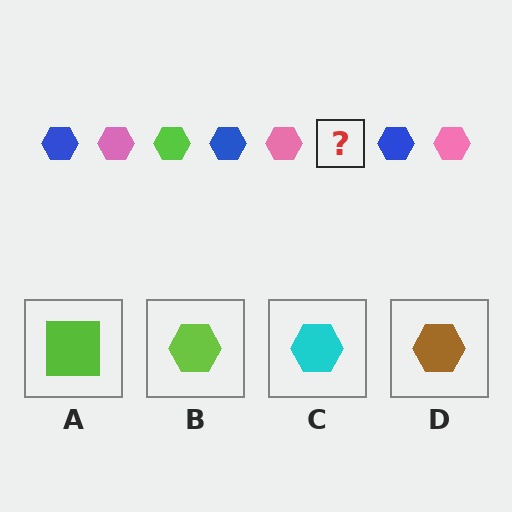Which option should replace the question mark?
Option B.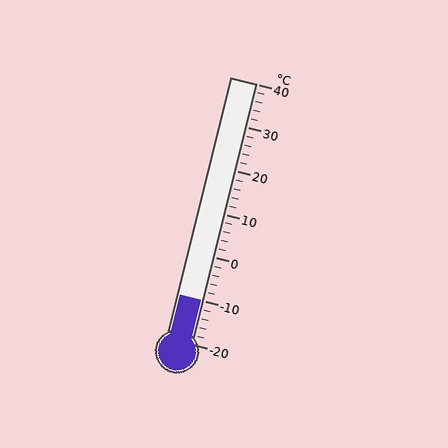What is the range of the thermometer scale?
The thermometer scale ranges from -20°C to 40°C.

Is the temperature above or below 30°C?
The temperature is below 30°C.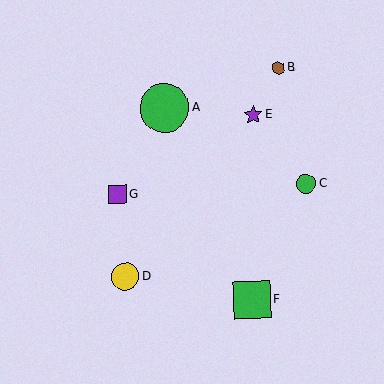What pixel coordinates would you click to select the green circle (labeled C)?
Click at (306, 184) to select the green circle C.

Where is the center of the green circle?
The center of the green circle is at (306, 184).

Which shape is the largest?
The green circle (labeled A) is the largest.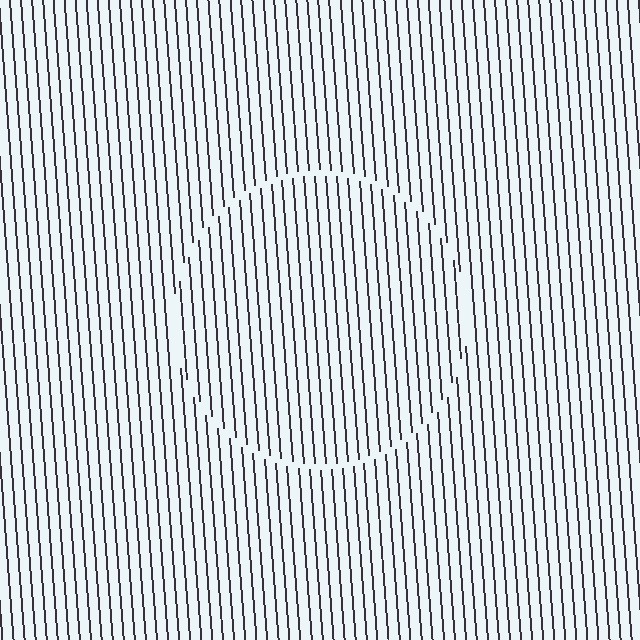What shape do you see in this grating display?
An illusory circle. The interior of the shape contains the same grating, shifted by half a period — the contour is defined by the phase discontinuity where line-ends from the inner and outer gratings abut.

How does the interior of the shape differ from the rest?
The interior of the shape contains the same grating, shifted by half a period — the contour is defined by the phase discontinuity where line-ends from the inner and outer gratings abut.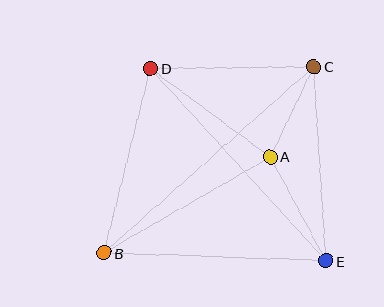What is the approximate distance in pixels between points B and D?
The distance between B and D is approximately 190 pixels.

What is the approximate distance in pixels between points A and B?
The distance between A and B is approximately 192 pixels.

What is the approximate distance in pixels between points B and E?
The distance between B and E is approximately 222 pixels.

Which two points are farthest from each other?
Points B and C are farthest from each other.